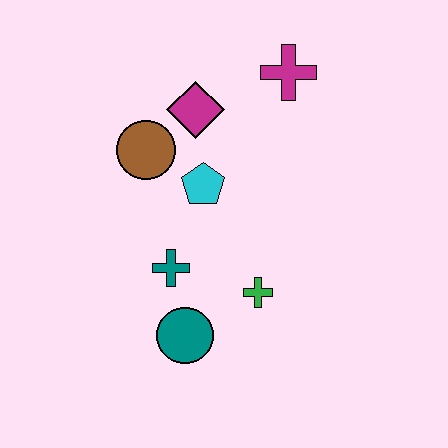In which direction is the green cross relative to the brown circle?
The green cross is below the brown circle.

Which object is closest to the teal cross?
The teal circle is closest to the teal cross.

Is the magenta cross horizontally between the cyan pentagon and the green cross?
No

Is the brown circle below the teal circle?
No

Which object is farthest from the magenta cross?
The teal circle is farthest from the magenta cross.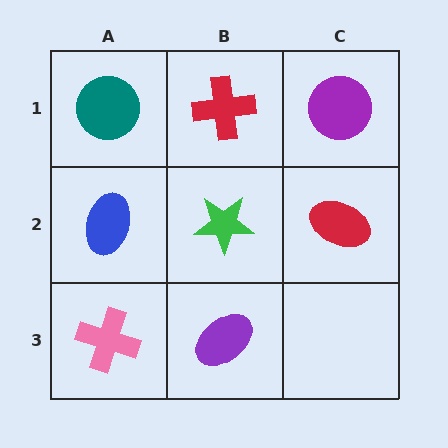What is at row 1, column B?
A red cross.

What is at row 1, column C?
A purple circle.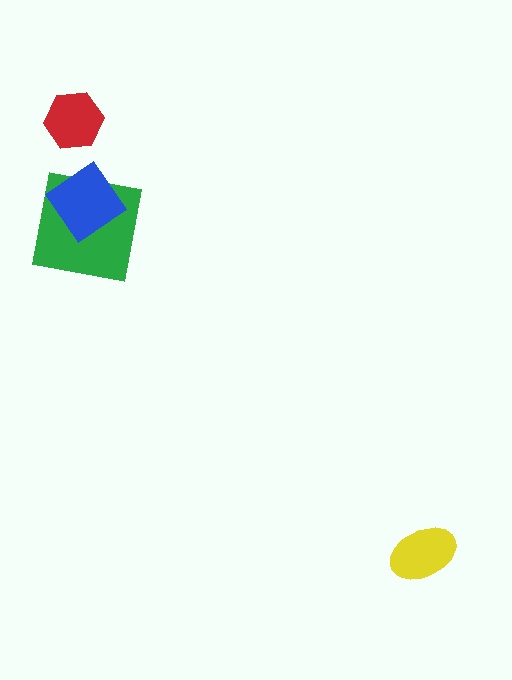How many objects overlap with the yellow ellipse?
0 objects overlap with the yellow ellipse.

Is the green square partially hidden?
Yes, it is partially covered by another shape.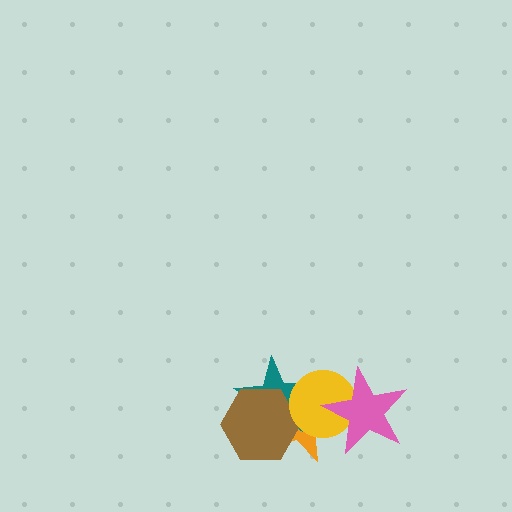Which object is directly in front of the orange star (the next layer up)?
The teal star is directly in front of the orange star.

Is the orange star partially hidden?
Yes, it is partially covered by another shape.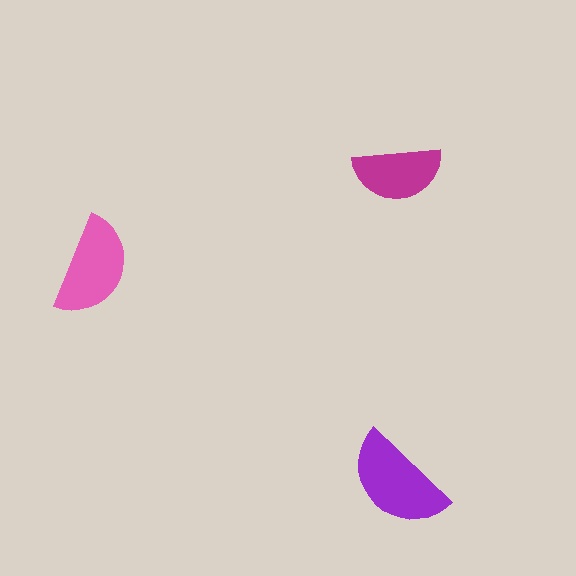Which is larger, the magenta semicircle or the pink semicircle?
The pink one.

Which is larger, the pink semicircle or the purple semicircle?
The purple one.